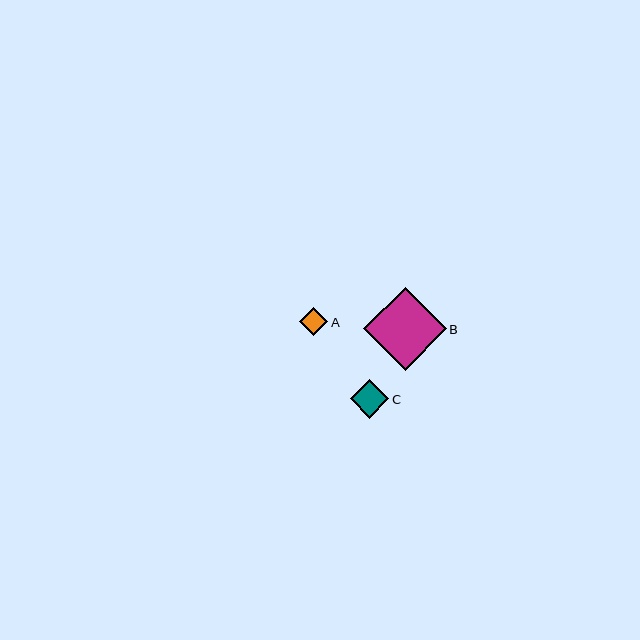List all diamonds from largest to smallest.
From largest to smallest: B, C, A.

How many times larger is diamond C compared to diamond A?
Diamond C is approximately 1.4 times the size of diamond A.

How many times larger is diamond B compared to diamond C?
Diamond B is approximately 2.1 times the size of diamond C.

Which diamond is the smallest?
Diamond A is the smallest with a size of approximately 28 pixels.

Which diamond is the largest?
Diamond B is the largest with a size of approximately 83 pixels.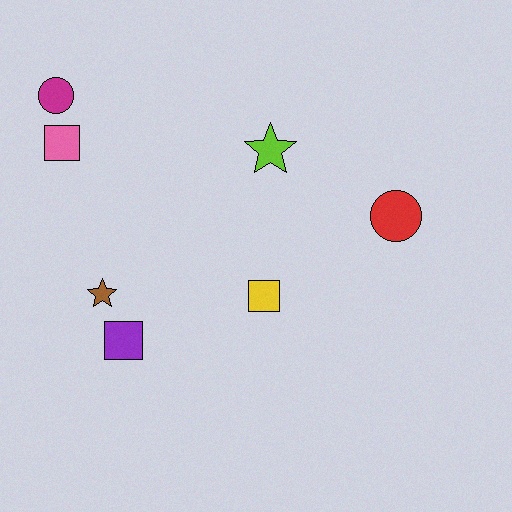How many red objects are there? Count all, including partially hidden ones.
There is 1 red object.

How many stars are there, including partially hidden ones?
There are 2 stars.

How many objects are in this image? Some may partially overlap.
There are 7 objects.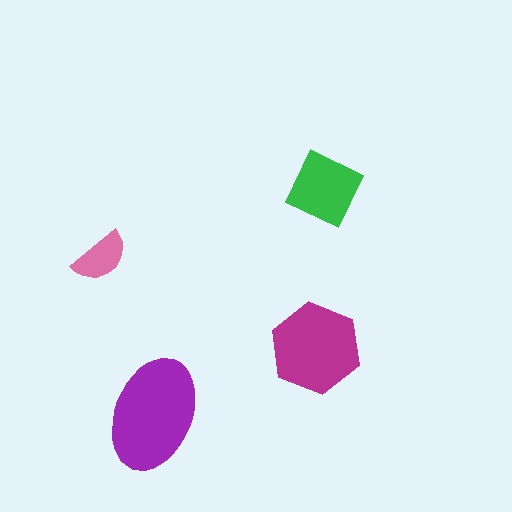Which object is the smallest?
The pink semicircle.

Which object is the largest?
The purple ellipse.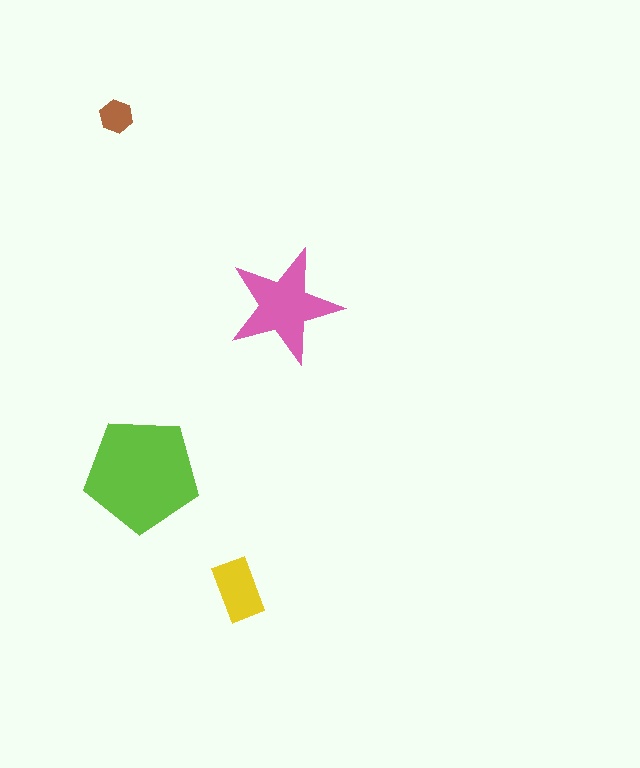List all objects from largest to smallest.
The lime pentagon, the pink star, the yellow rectangle, the brown hexagon.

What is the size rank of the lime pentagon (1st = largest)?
1st.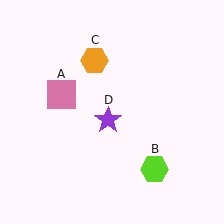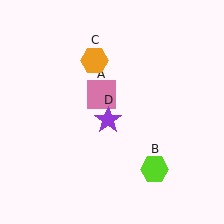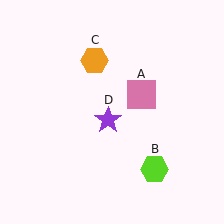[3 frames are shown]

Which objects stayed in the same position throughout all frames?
Lime hexagon (object B) and orange hexagon (object C) and purple star (object D) remained stationary.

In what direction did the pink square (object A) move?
The pink square (object A) moved right.